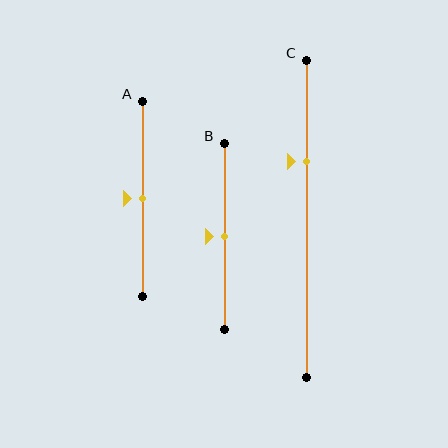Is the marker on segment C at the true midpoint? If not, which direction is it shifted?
No, the marker on segment C is shifted upward by about 18% of the segment length.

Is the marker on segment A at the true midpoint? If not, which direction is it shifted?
Yes, the marker on segment A is at the true midpoint.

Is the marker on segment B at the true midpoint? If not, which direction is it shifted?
Yes, the marker on segment B is at the true midpoint.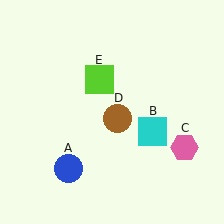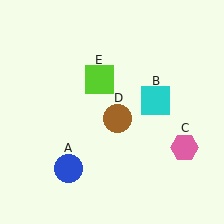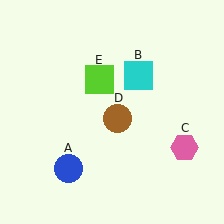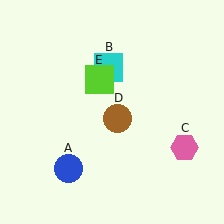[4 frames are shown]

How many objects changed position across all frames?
1 object changed position: cyan square (object B).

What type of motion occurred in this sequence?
The cyan square (object B) rotated counterclockwise around the center of the scene.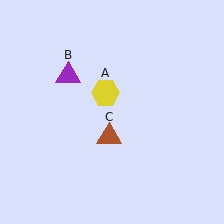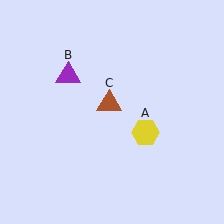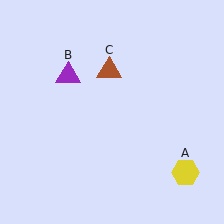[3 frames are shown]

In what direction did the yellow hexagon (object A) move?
The yellow hexagon (object A) moved down and to the right.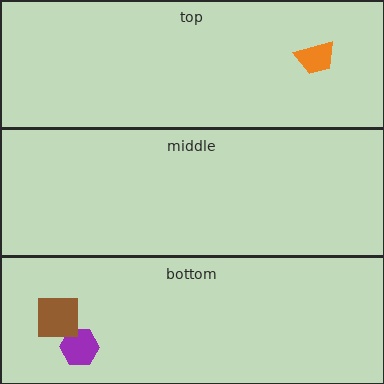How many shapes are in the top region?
1.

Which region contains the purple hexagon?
The bottom region.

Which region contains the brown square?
The bottom region.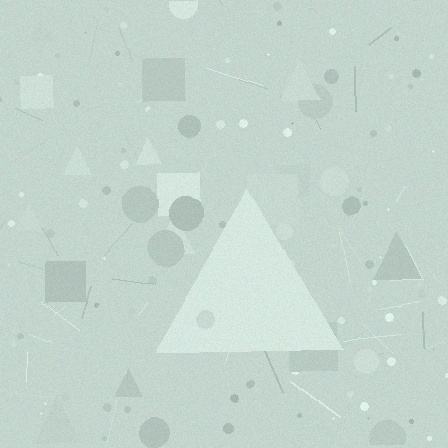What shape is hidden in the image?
A triangle is hidden in the image.